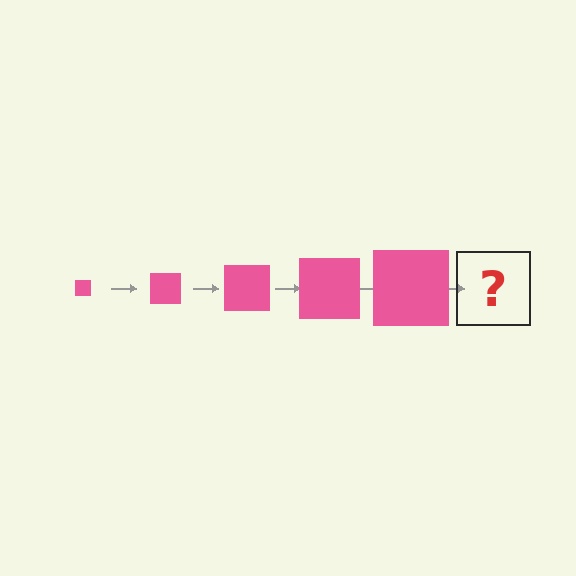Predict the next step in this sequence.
The next step is a pink square, larger than the previous one.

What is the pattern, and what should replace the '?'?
The pattern is that the square gets progressively larger each step. The '?' should be a pink square, larger than the previous one.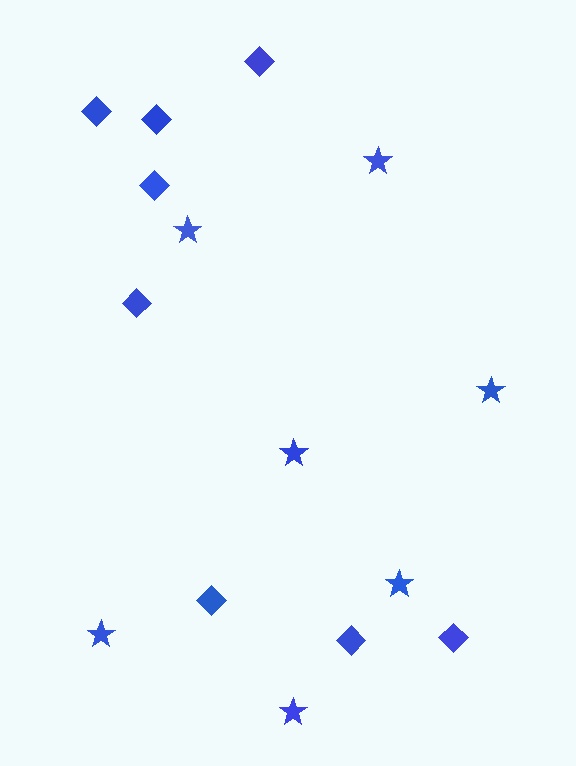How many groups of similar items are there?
There are 2 groups: one group of diamonds (8) and one group of stars (7).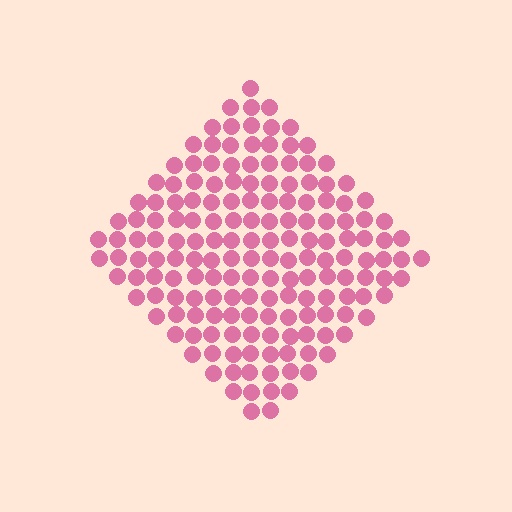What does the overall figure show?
The overall figure shows a diamond.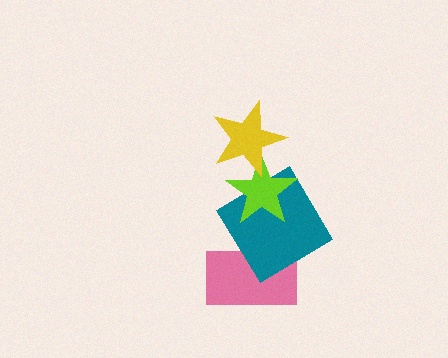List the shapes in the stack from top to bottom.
From top to bottom: the yellow star, the lime star, the teal diamond, the pink rectangle.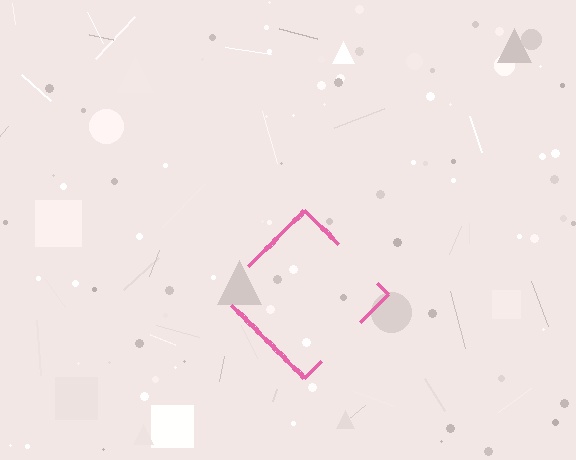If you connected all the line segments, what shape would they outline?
They would outline a diamond.